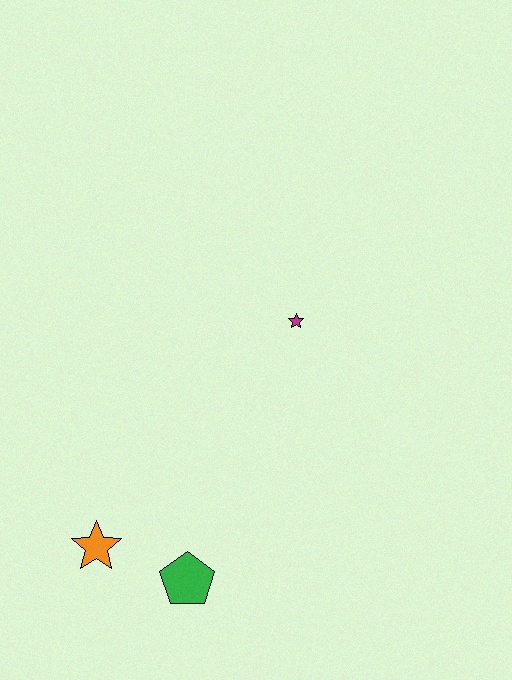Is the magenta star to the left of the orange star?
No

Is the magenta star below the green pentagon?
No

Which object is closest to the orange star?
The green pentagon is closest to the orange star.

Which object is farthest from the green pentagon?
The magenta star is farthest from the green pentagon.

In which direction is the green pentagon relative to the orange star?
The green pentagon is to the right of the orange star.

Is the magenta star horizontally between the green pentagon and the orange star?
No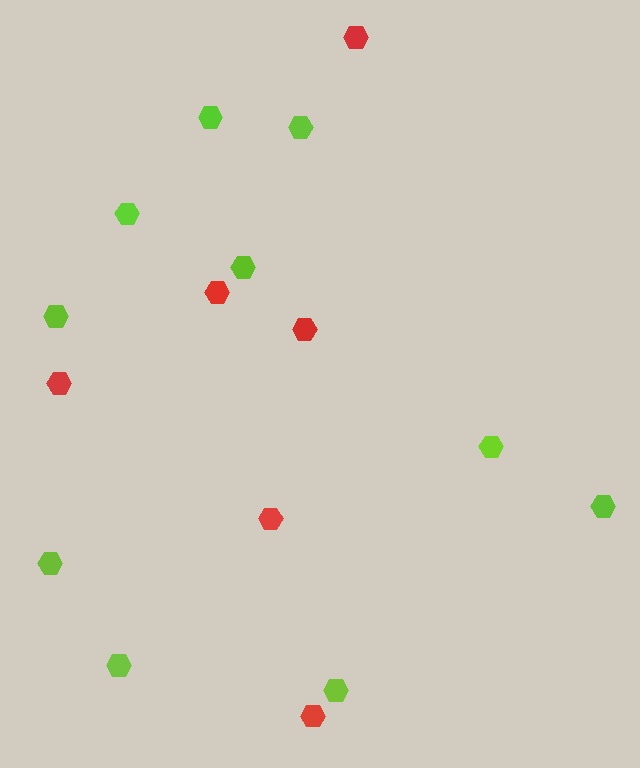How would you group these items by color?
There are 2 groups: one group of red hexagons (6) and one group of lime hexagons (10).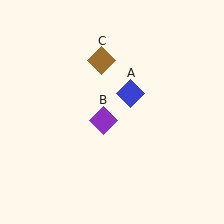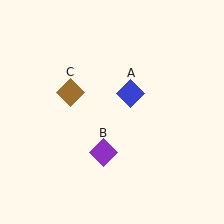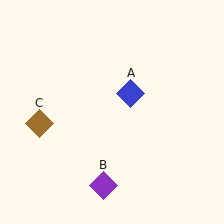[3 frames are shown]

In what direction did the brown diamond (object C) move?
The brown diamond (object C) moved down and to the left.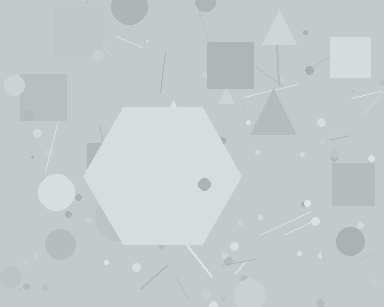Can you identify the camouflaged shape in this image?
The camouflaged shape is a hexagon.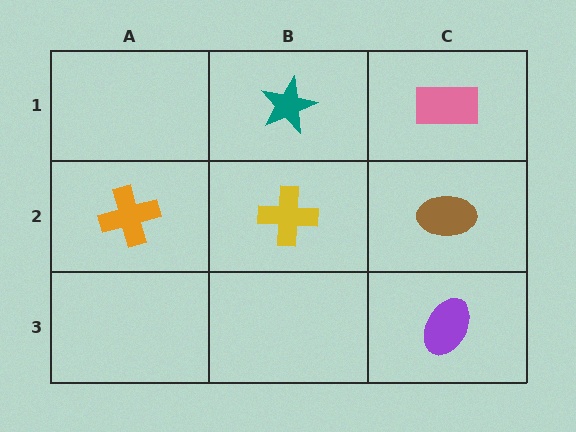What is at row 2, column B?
A yellow cross.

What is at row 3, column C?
A purple ellipse.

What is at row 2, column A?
An orange cross.